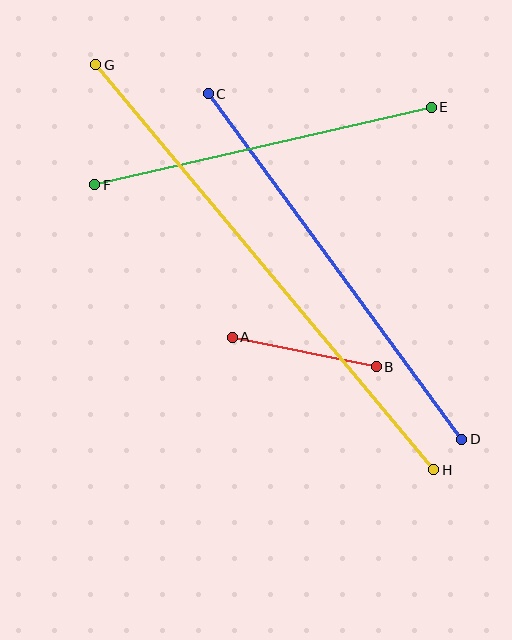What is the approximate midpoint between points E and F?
The midpoint is at approximately (263, 146) pixels.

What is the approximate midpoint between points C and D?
The midpoint is at approximately (335, 266) pixels.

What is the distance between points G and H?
The distance is approximately 528 pixels.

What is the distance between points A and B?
The distance is approximately 147 pixels.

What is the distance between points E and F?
The distance is approximately 345 pixels.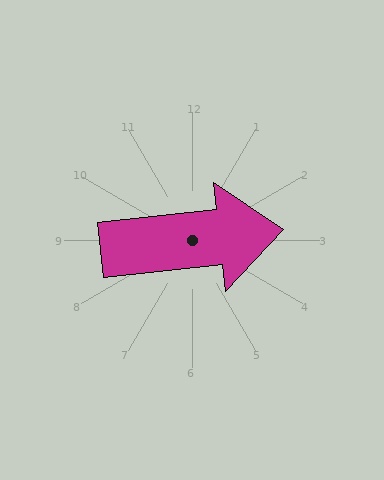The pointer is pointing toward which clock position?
Roughly 3 o'clock.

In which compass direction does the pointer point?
East.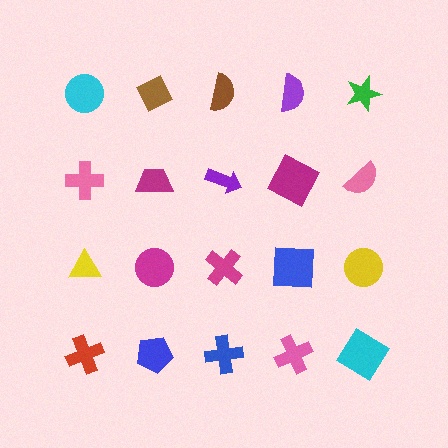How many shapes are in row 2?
5 shapes.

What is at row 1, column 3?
A brown semicircle.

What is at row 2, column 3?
A purple arrow.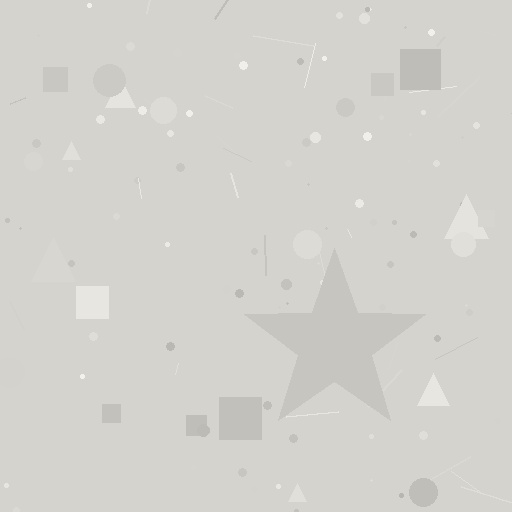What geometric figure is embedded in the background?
A star is embedded in the background.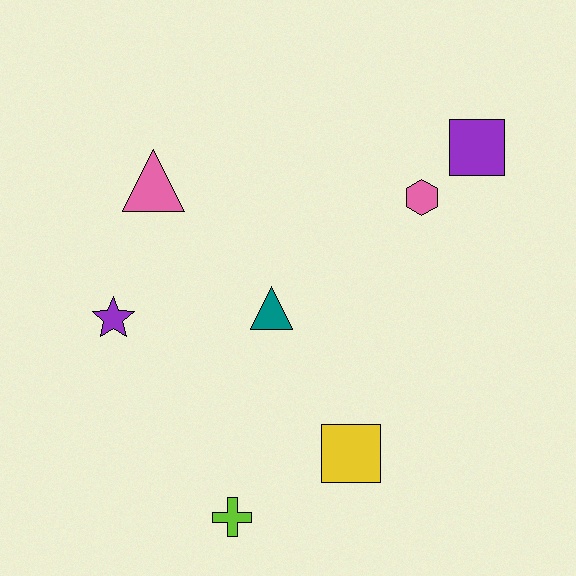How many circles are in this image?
There are no circles.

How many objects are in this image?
There are 7 objects.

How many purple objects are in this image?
There are 2 purple objects.